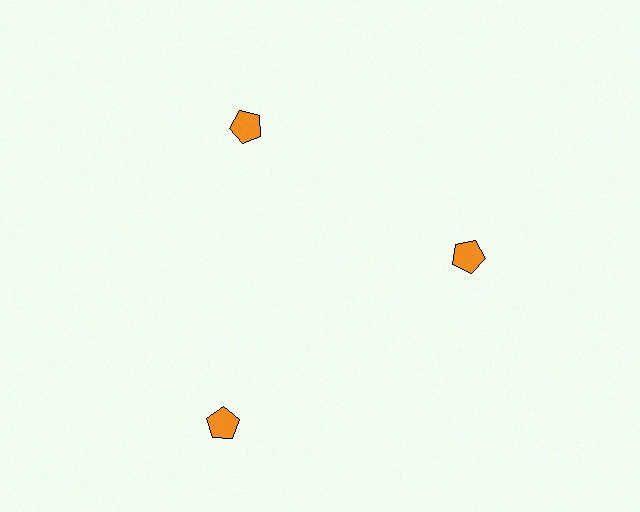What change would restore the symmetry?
The symmetry would be restored by moving it inward, back onto the ring so that all 3 pentagons sit at equal angles and equal distance from the center.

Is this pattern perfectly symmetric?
No. The 3 orange pentagons are arranged in a ring, but one element near the 7 o'clock position is pushed outward from the center, breaking the 3-fold rotational symmetry.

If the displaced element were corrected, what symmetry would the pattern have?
It would have 3-fold rotational symmetry — the pattern would map onto itself every 120 degrees.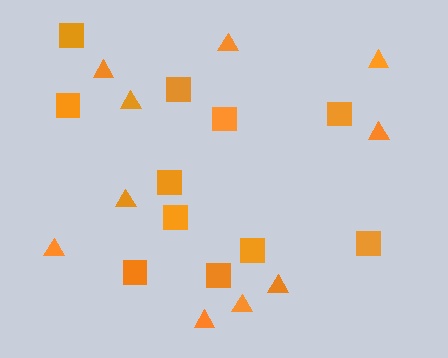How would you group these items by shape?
There are 2 groups: one group of squares (11) and one group of triangles (10).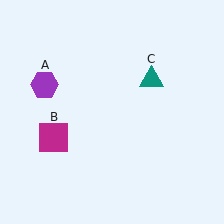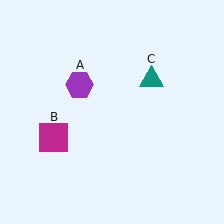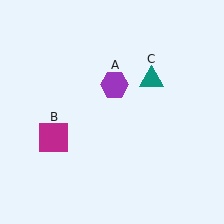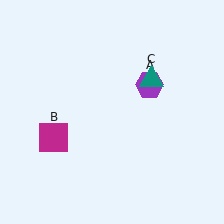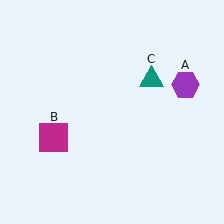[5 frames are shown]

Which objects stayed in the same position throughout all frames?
Magenta square (object B) and teal triangle (object C) remained stationary.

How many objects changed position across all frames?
1 object changed position: purple hexagon (object A).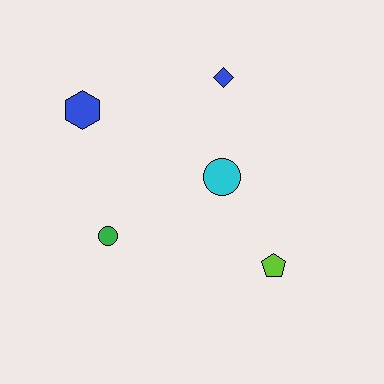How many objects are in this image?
There are 5 objects.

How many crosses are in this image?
There are no crosses.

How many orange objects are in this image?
There are no orange objects.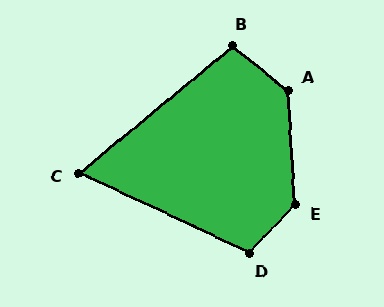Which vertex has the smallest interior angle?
C, at approximately 65 degrees.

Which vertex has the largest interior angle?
E, at approximately 134 degrees.